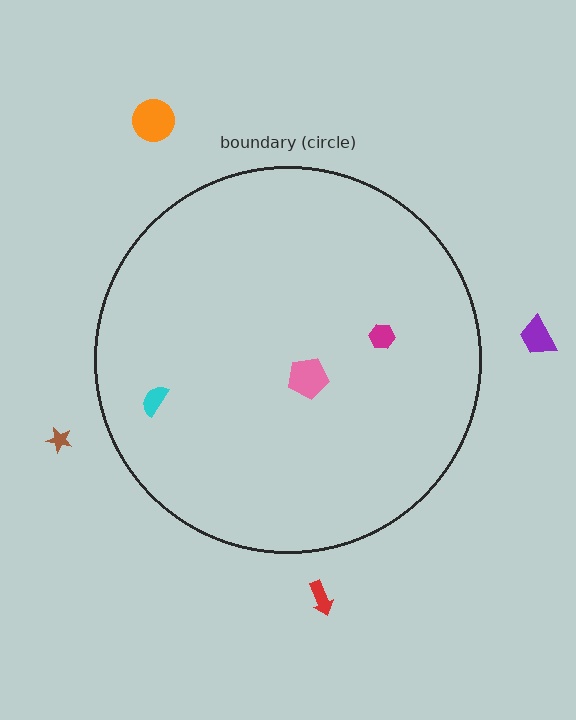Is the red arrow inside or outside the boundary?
Outside.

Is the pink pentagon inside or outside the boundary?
Inside.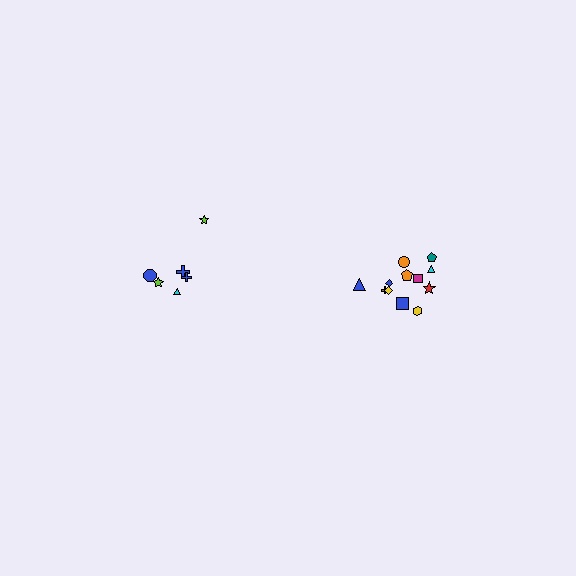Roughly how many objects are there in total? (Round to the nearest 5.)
Roughly 20 objects in total.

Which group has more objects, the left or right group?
The right group.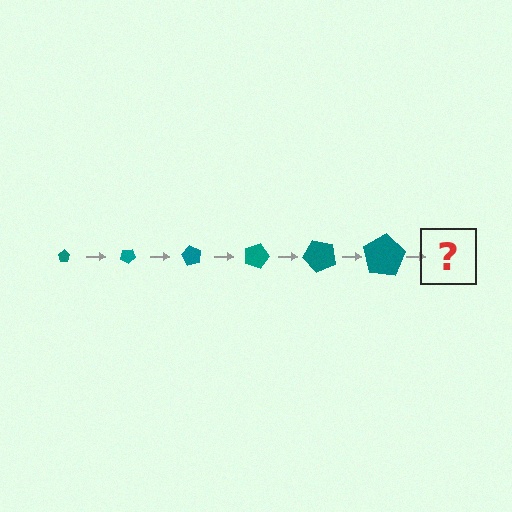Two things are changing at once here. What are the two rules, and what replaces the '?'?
The two rules are that the pentagon grows larger each step and it rotates 30 degrees each step. The '?' should be a pentagon, larger than the previous one and rotated 180 degrees from the start.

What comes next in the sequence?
The next element should be a pentagon, larger than the previous one and rotated 180 degrees from the start.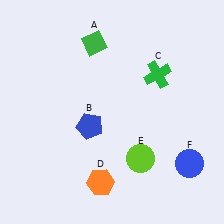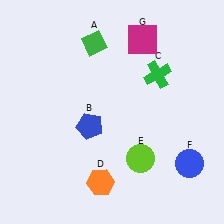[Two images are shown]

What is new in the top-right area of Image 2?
A magenta square (G) was added in the top-right area of Image 2.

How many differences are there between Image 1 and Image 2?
There is 1 difference between the two images.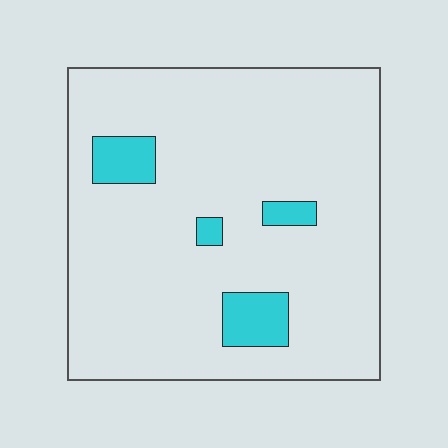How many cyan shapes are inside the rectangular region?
4.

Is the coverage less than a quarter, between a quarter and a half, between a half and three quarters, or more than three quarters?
Less than a quarter.